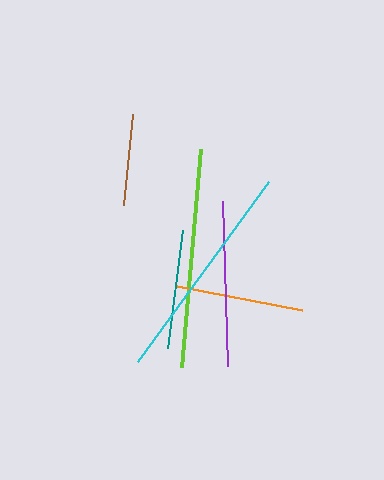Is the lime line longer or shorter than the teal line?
The lime line is longer than the teal line.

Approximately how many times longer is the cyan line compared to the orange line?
The cyan line is approximately 1.7 times the length of the orange line.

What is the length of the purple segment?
The purple segment is approximately 165 pixels long.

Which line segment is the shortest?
The brown line is the shortest at approximately 92 pixels.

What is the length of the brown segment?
The brown segment is approximately 92 pixels long.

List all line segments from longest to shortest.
From longest to shortest: cyan, lime, purple, orange, teal, brown.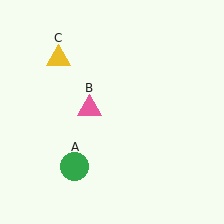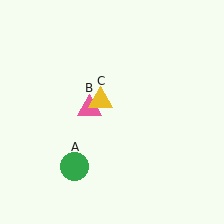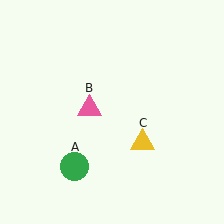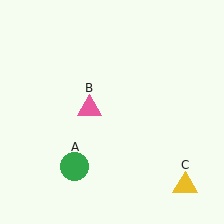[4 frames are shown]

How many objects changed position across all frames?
1 object changed position: yellow triangle (object C).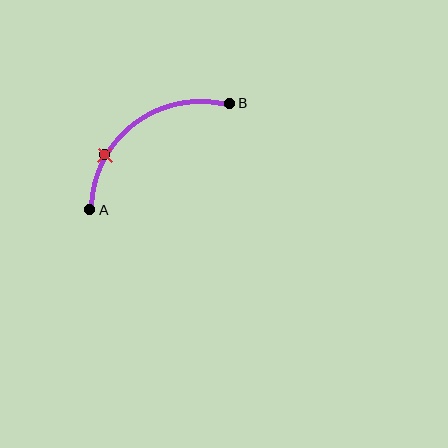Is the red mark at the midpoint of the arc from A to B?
No. The red mark lies on the arc but is closer to endpoint A. The arc midpoint would be at the point on the curve equidistant along the arc from both A and B.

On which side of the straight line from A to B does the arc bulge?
The arc bulges above and to the left of the straight line connecting A and B.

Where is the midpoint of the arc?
The arc midpoint is the point on the curve farthest from the straight line joining A and B. It sits above and to the left of that line.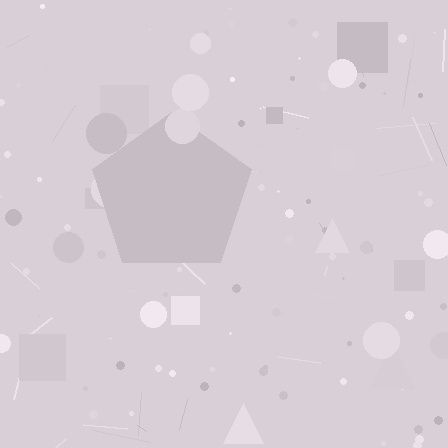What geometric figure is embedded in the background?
A pentagon is embedded in the background.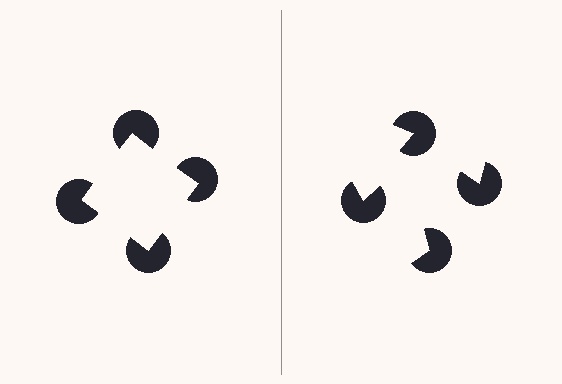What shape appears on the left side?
An illusory square.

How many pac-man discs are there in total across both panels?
8 — 4 on each side.